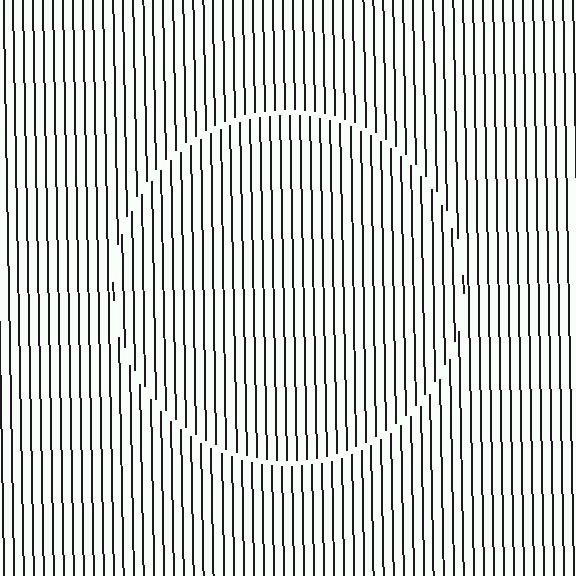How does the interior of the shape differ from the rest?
The interior of the shape contains the same grating, shifted by half a period — the contour is defined by the phase discontinuity where line-ends from the inner and outer gratings abut.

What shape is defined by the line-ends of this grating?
An illusory circle. The interior of the shape contains the same grating, shifted by half a period — the contour is defined by the phase discontinuity where line-ends from the inner and outer gratings abut.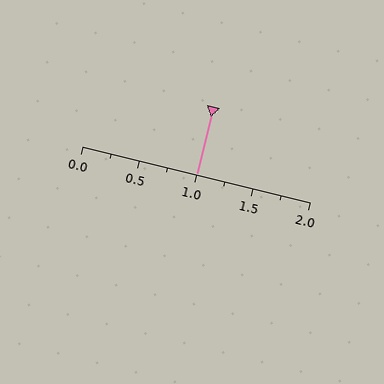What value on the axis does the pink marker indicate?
The marker indicates approximately 1.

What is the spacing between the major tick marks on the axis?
The major ticks are spaced 0.5 apart.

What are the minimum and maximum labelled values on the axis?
The axis runs from 0.0 to 2.0.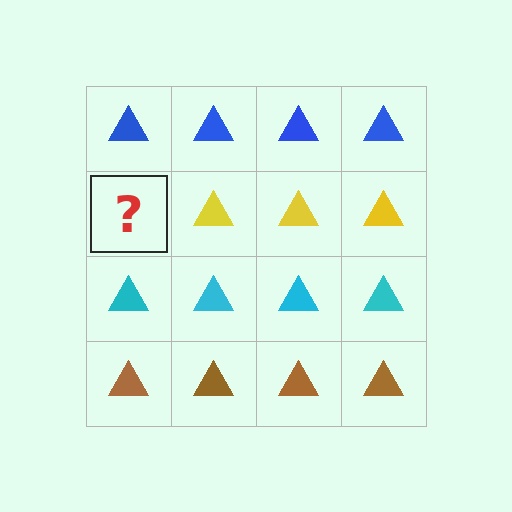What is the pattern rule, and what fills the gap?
The rule is that each row has a consistent color. The gap should be filled with a yellow triangle.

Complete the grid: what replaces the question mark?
The question mark should be replaced with a yellow triangle.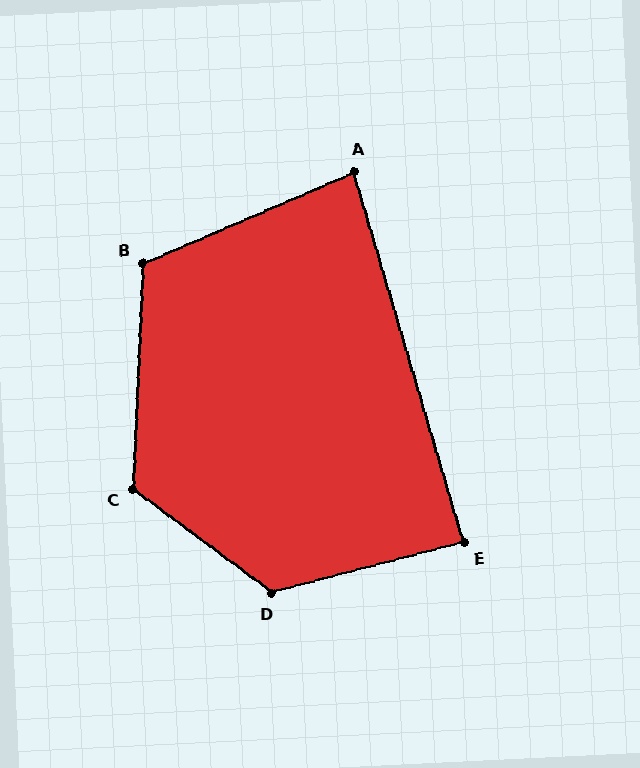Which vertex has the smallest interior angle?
A, at approximately 83 degrees.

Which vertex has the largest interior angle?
D, at approximately 129 degrees.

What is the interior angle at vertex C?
Approximately 124 degrees (obtuse).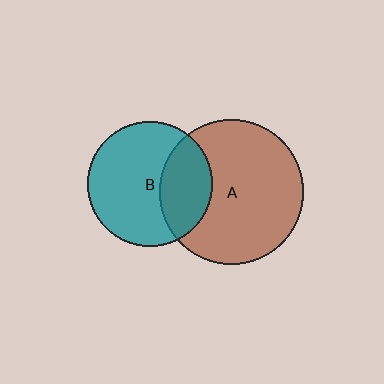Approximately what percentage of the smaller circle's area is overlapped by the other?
Approximately 30%.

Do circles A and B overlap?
Yes.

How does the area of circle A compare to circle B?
Approximately 1.3 times.